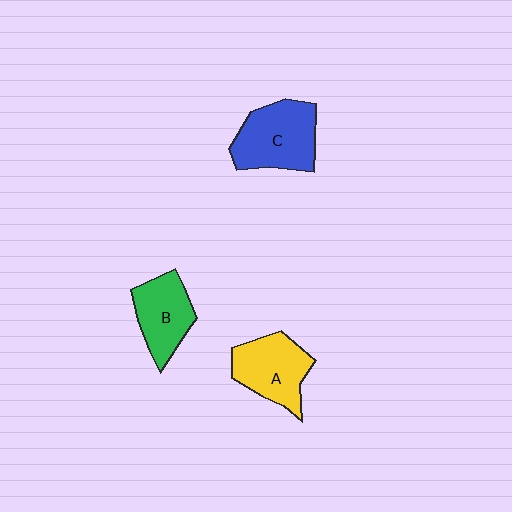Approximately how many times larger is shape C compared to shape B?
Approximately 1.3 times.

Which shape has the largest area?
Shape C (blue).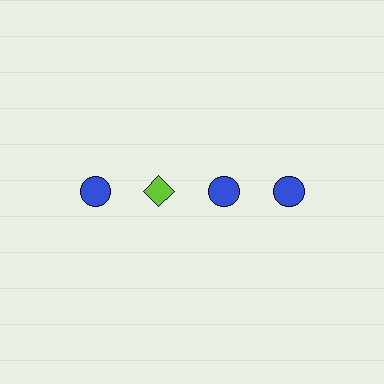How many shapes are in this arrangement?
There are 4 shapes arranged in a grid pattern.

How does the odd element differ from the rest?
It differs in both color (lime instead of blue) and shape (diamond instead of circle).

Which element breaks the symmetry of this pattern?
The lime diamond in the top row, second from left column breaks the symmetry. All other shapes are blue circles.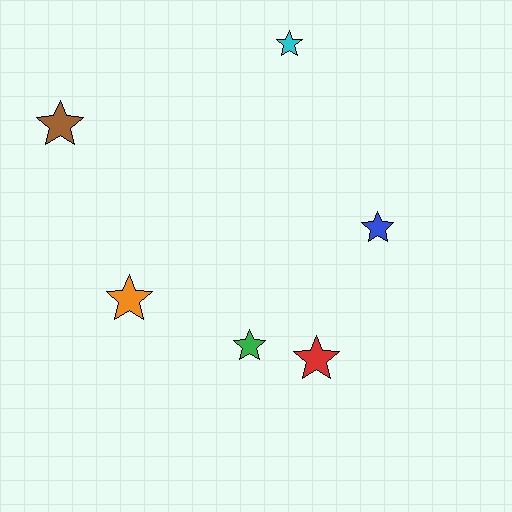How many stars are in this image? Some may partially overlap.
There are 6 stars.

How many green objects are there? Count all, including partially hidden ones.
There is 1 green object.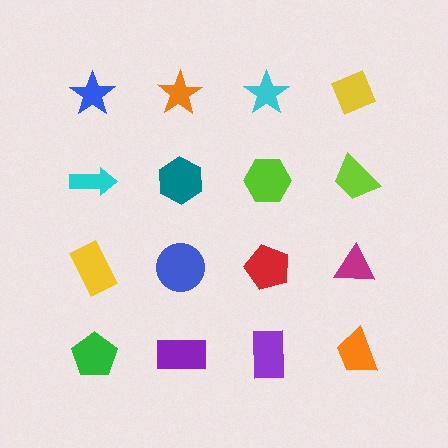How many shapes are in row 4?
4 shapes.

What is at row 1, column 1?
A blue star.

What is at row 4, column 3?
A purple rectangle.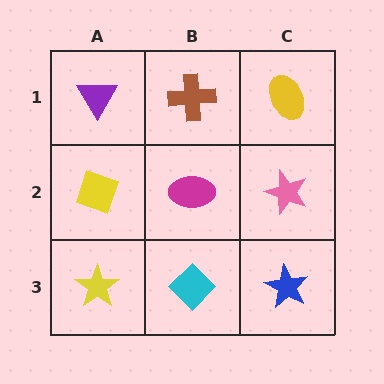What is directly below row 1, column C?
A pink star.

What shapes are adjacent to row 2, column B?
A brown cross (row 1, column B), a cyan diamond (row 3, column B), a yellow diamond (row 2, column A), a pink star (row 2, column C).